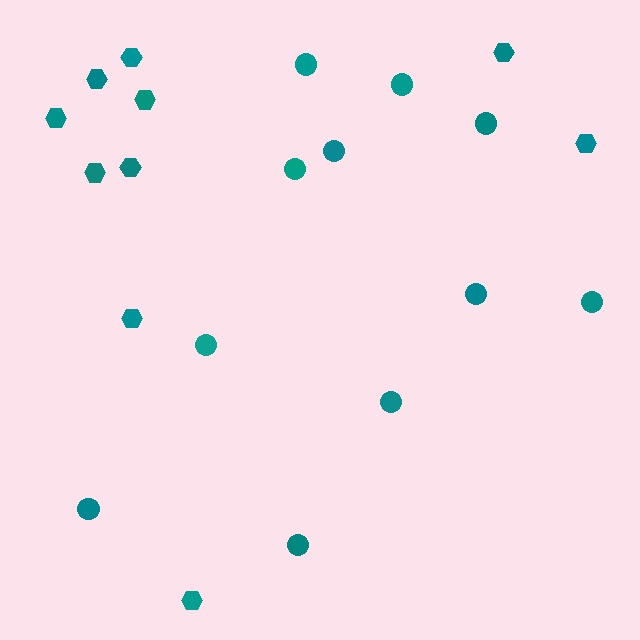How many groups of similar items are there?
There are 2 groups: one group of circles (11) and one group of hexagons (10).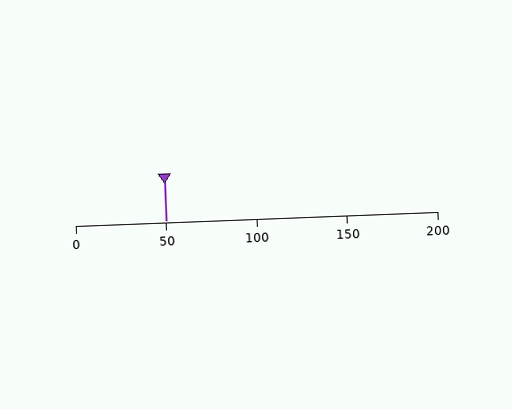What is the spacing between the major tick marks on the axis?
The major ticks are spaced 50 apart.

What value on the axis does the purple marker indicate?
The marker indicates approximately 50.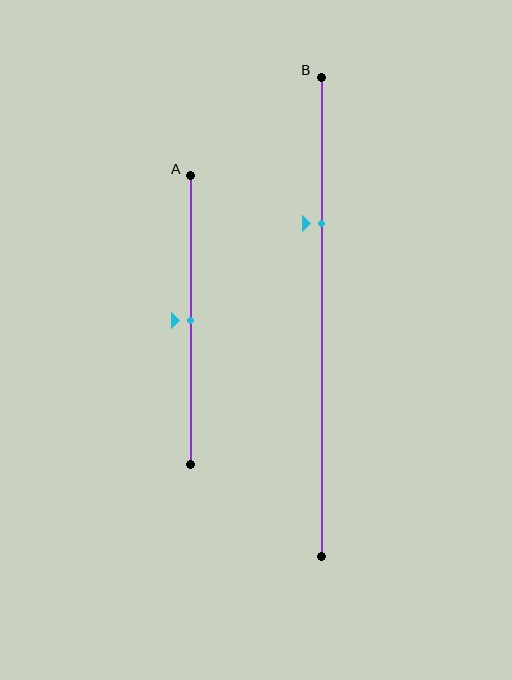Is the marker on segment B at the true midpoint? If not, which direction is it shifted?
No, the marker on segment B is shifted upward by about 20% of the segment length.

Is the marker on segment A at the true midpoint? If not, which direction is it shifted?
Yes, the marker on segment A is at the true midpoint.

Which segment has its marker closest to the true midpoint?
Segment A has its marker closest to the true midpoint.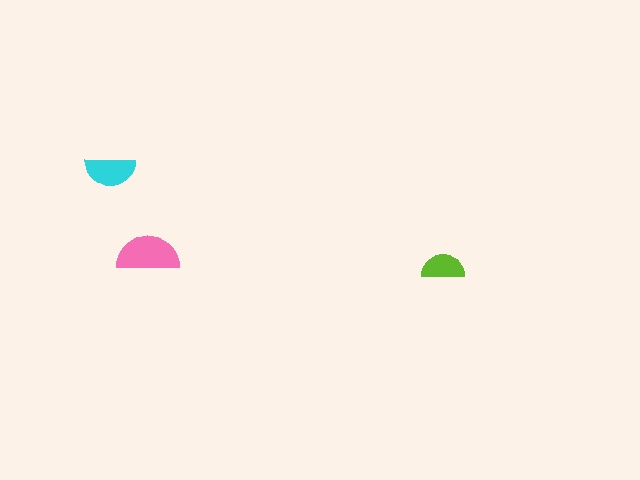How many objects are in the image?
There are 3 objects in the image.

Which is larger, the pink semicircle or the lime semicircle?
The pink one.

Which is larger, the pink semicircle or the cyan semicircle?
The pink one.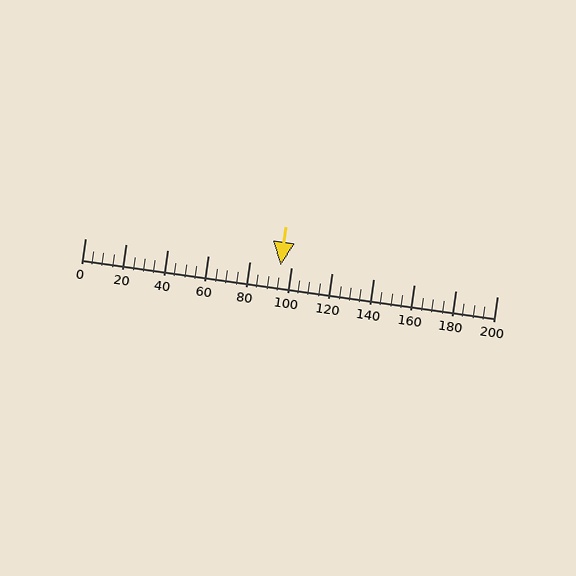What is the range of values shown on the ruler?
The ruler shows values from 0 to 200.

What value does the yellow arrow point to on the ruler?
The yellow arrow points to approximately 95.